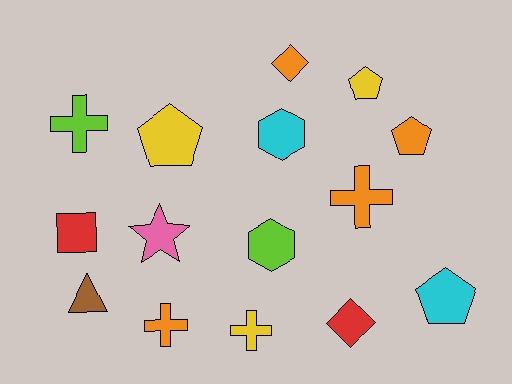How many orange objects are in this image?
There are 4 orange objects.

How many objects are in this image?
There are 15 objects.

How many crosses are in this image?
There are 4 crosses.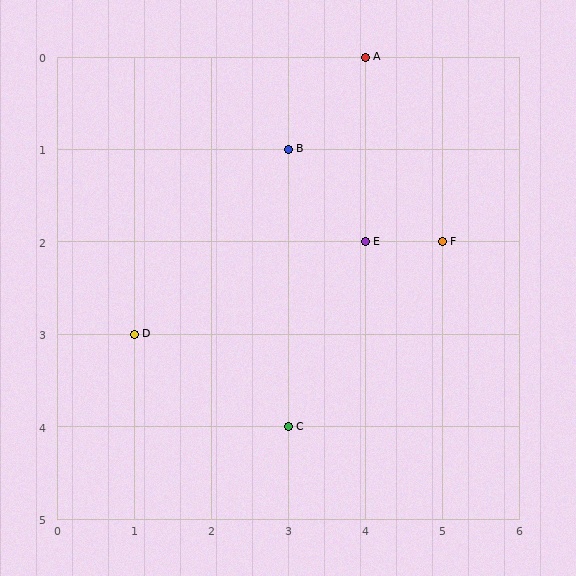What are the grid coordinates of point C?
Point C is at grid coordinates (3, 4).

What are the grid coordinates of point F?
Point F is at grid coordinates (5, 2).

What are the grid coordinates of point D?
Point D is at grid coordinates (1, 3).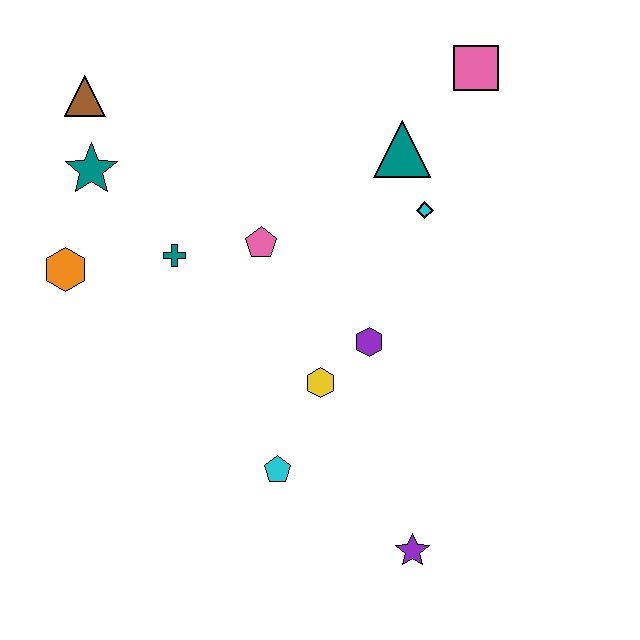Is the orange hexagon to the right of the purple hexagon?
No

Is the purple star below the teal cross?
Yes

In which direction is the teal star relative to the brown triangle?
The teal star is below the brown triangle.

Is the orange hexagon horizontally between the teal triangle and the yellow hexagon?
No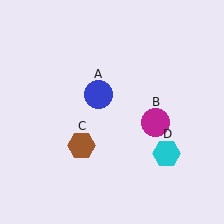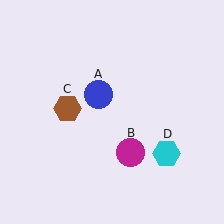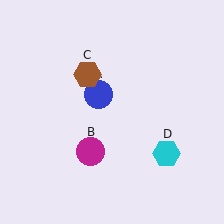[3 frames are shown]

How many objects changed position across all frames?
2 objects changed position: magenta circle (object B), brown hexagon (object C).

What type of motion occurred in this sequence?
The magenta circle (object B), brown hexagon (object C) rotated clockwise around the center of the scene.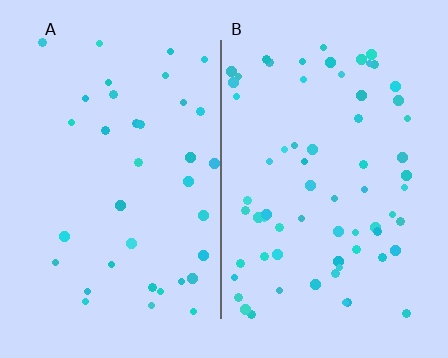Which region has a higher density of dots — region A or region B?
B (the right).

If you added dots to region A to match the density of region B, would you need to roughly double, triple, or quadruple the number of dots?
Approximately double.